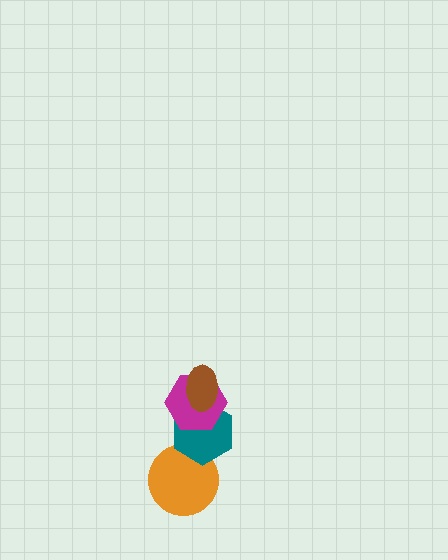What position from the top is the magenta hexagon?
The magenta hexagon is 2nd from the top.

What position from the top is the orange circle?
The orange circle is 4th from the top.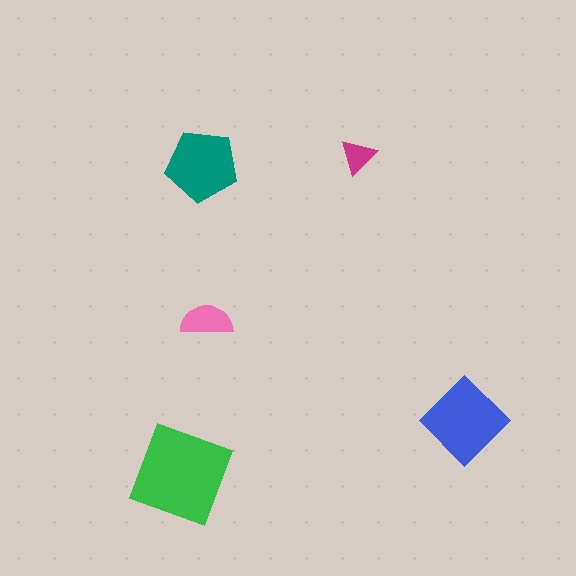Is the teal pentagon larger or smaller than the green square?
Smaller.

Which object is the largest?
The green square.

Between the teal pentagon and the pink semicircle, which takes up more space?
The teal pentagon.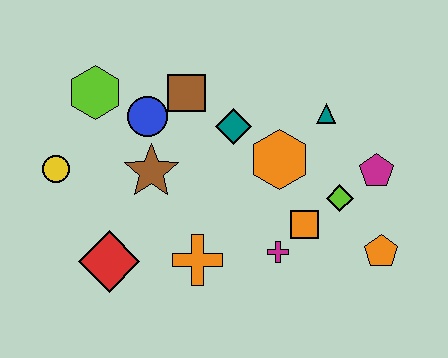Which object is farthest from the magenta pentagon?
The yellow circle is farthest from the magenta pentagon.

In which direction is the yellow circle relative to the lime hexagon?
The yellow circle is below the lime hexagon.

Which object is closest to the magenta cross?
The orange square is closest to the magenta cross.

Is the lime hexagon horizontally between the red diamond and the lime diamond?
No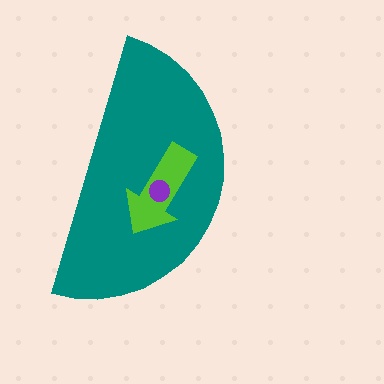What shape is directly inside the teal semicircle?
The lime arrow.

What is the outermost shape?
The teal semicircle.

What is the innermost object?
The purple circle.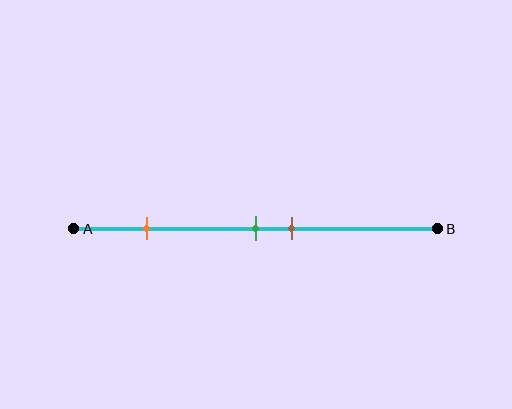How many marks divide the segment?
There are 3 marks dividing the segment.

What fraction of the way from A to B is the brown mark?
The brown mark is approximately 60% (0.6) of the way from A to B.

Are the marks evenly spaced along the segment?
No, the marks are not evenly spaced.